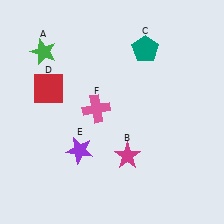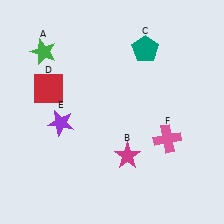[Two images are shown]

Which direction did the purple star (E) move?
The purple star (E) moved up.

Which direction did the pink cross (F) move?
The pink cross (F) moved right.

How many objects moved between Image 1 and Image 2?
2 objects moved between the two images.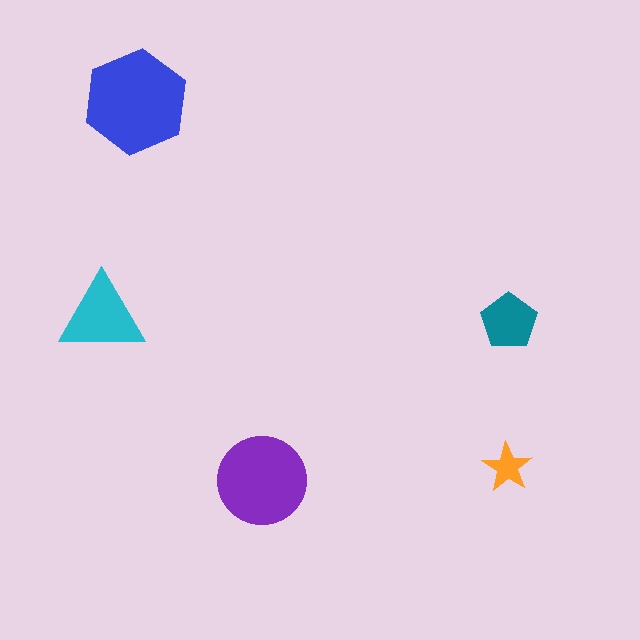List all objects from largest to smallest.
The blue hexagon, the purple circle, the cyan triangle, the teal pentagon, the orange star.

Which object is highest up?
The blue hexagon is topmost.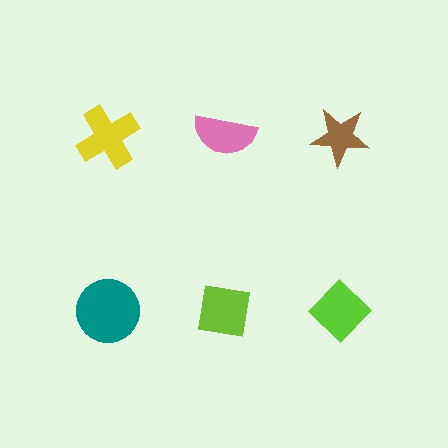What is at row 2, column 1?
A teal circle.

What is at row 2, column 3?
A lime diamond.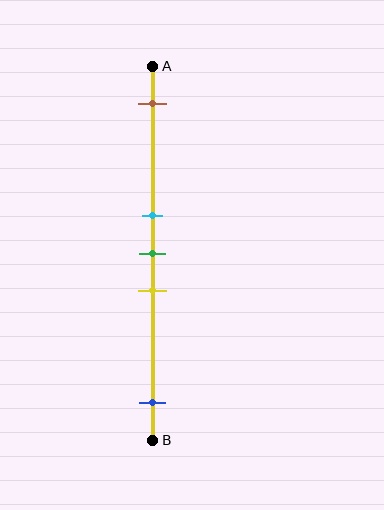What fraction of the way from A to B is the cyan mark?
The cyan mark is approximately 40% (0.4) of the way from A to B.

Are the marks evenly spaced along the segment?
No, the marks are not evenly spaced.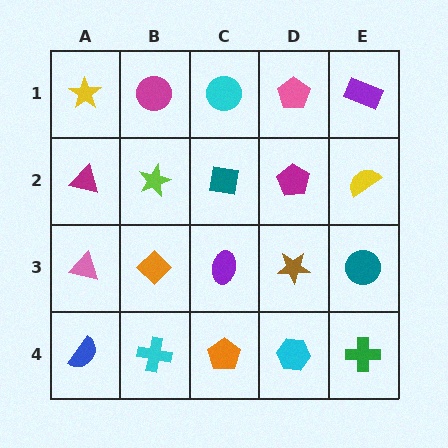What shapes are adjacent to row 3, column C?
A teal square (row 2, column C), an orange pentagon (row 4, column C), an orange diamond (row 3, column B), a brown star (row 3, column D).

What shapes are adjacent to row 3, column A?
A magenta triangle (row 2, column A), a blue semicircle (row 4, column A), an orange diamond (row 3, column B).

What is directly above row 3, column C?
A teal square.